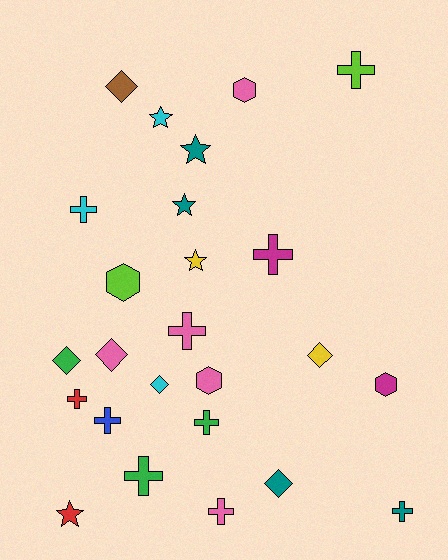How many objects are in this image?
There are 25 objects.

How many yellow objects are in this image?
There are 2 yellow objects.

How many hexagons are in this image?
There are 4 hexagons.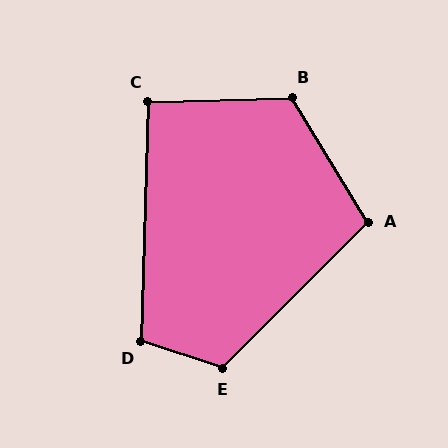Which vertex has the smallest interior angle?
C, at approximately 94 degrees.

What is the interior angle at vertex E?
Approximately 117 degrees (obtuse).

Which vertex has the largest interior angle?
B, at approximately 119 degrees.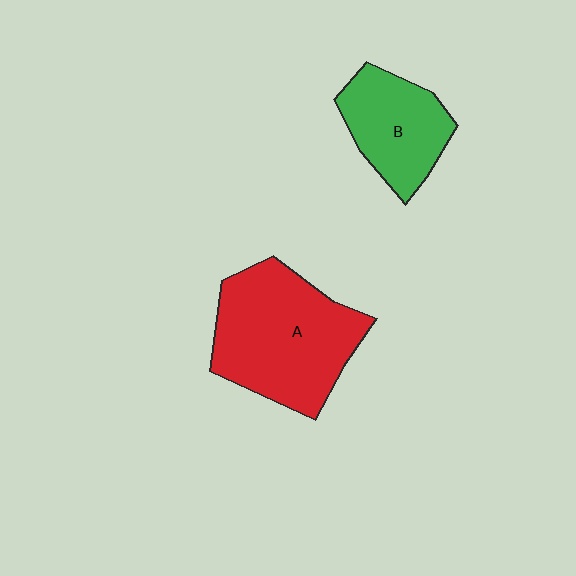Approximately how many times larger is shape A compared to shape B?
Approximately 1.7 times.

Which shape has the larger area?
Shape A (red).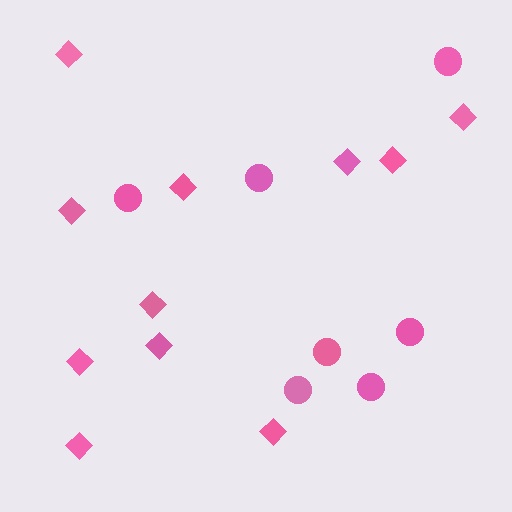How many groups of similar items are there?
There are 2 groups: one group of circles (7) and one group of diamonds (11).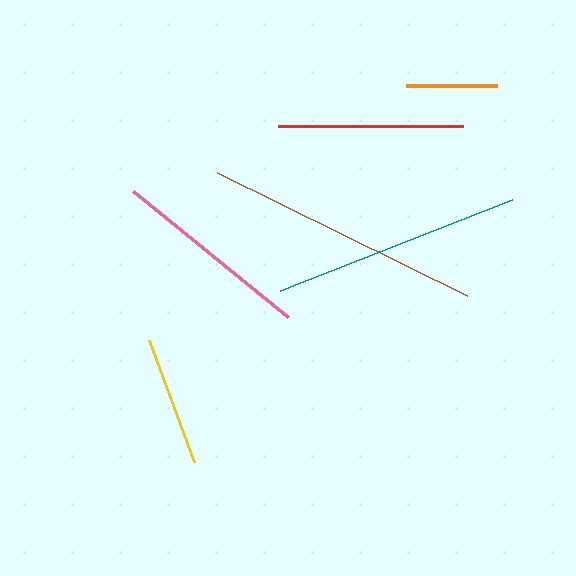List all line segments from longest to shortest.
From longest to shortest: brown, teal, pink, red, yellow, orange.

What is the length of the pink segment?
The pink segment is approximately 200 pixels long.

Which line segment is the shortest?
The orange line is the shortest at approximately 91 pixels.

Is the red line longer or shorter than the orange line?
The red line is longer than the orange line.